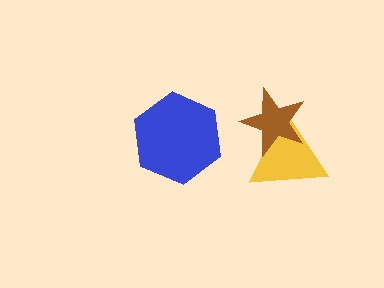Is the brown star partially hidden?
No, no other shape covers it.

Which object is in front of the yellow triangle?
The brown star is in front of the yellow triangle.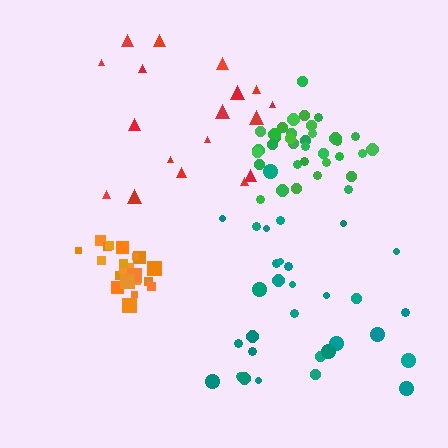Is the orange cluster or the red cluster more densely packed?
Orange.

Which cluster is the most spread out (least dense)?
Red.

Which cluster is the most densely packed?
Green.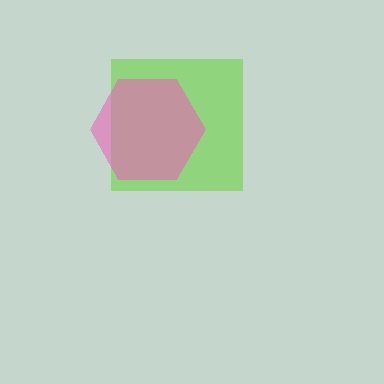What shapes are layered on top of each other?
The layered shapes are: a lime square, a pink hexagon.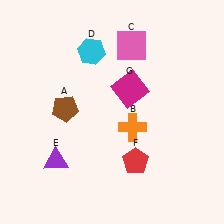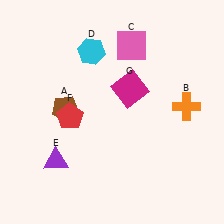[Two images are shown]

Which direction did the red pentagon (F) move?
The red pentagon (F) moved left.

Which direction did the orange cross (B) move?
The orange cross (B) moved right.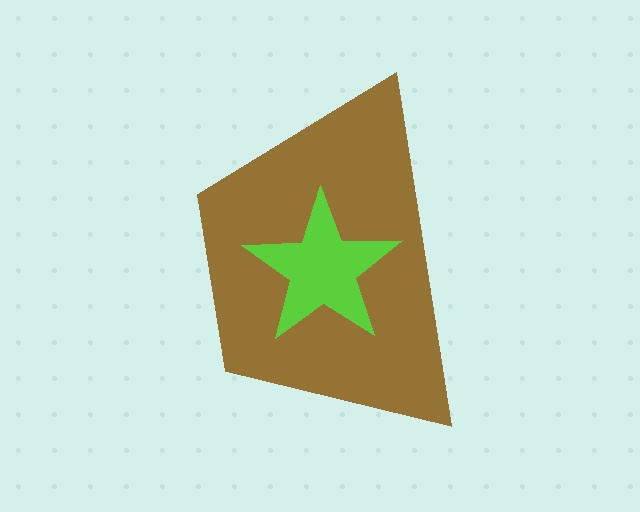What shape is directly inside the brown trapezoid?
The lime star.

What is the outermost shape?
The brown trapezoid.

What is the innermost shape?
The lime star.